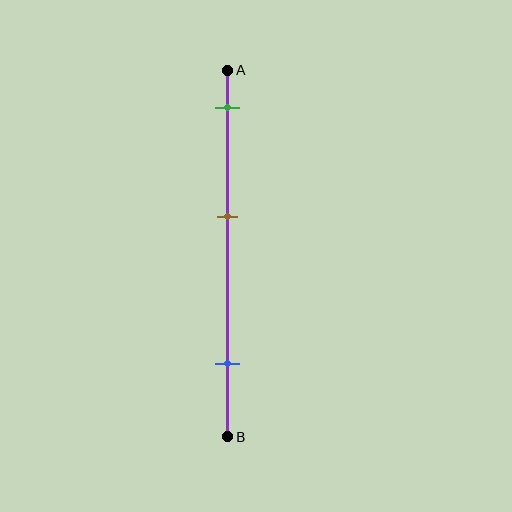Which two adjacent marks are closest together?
The green and brown marks are the closest adjacent pair.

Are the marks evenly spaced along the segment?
Yes, the marks are approximately evenly spaced.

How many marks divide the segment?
There are 3 marks dividing the segment.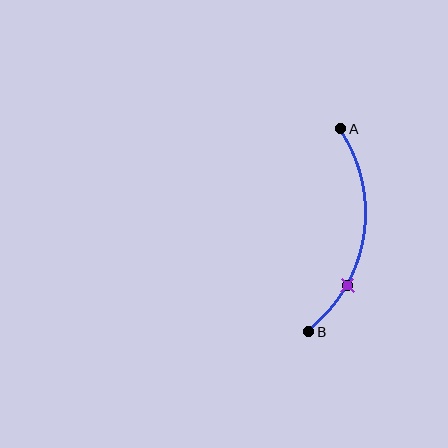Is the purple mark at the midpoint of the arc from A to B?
No. The purple mark lies on the arc but is closer to endpoint B. The arc midpoint would be at the point on the curve equidistant along the arc from both A and B.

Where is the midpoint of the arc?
The arc midpoint is the point on the curve farthest from the straight line joining A and B. It sits to the right of that line.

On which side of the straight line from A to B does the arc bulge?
The arc bulges to the right of the straight line connecting A and B.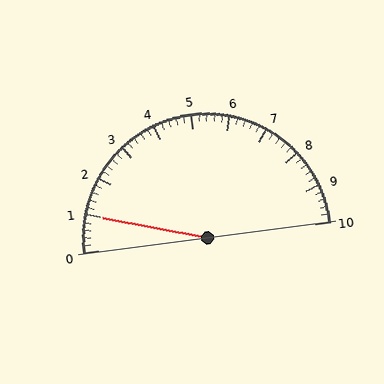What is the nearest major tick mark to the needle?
The nearest major tick mark is 1.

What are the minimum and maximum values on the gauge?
The gauge ranges from 0 to 10.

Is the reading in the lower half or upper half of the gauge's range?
The reading is in the lower half of the range (0 to 10).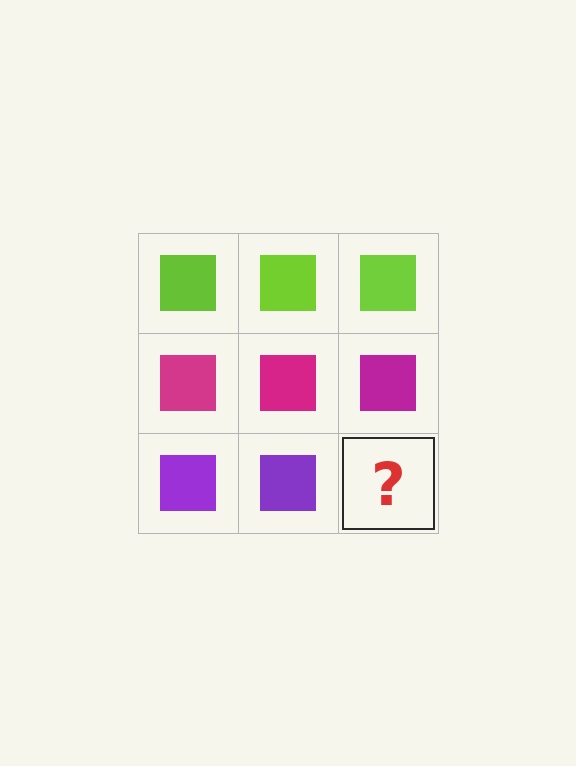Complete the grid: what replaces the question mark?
The question mark should be replaced with a purple square.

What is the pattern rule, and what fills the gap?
The rule is that each row has a consistent color. The gap should be filled with a purple square.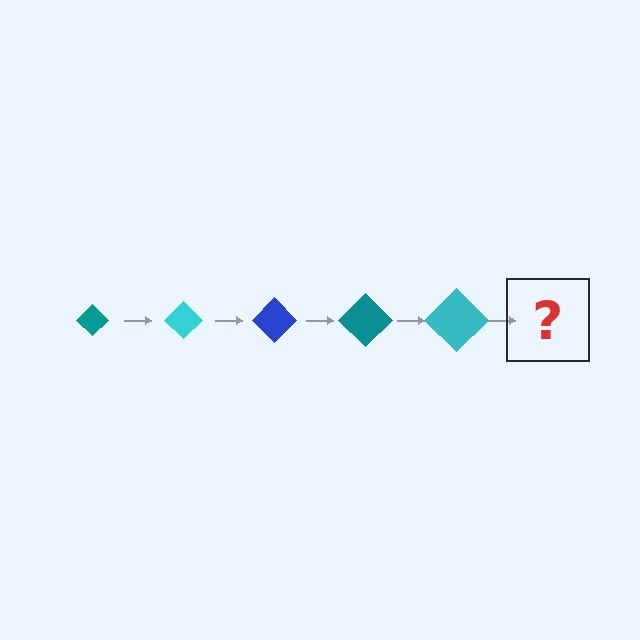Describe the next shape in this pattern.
It should be a blue diamond, larger than the previous one.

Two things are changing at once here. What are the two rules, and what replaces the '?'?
The two rules are that the diamond grows larger each step and the color cycles through teal, cyan, and blue. The '?' should be a blue diamond, larger than the previous one.